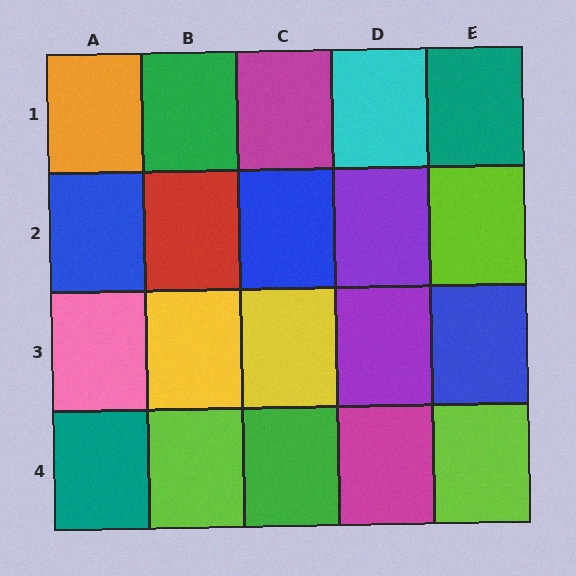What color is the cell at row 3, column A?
Pink.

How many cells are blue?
3 cells are blue.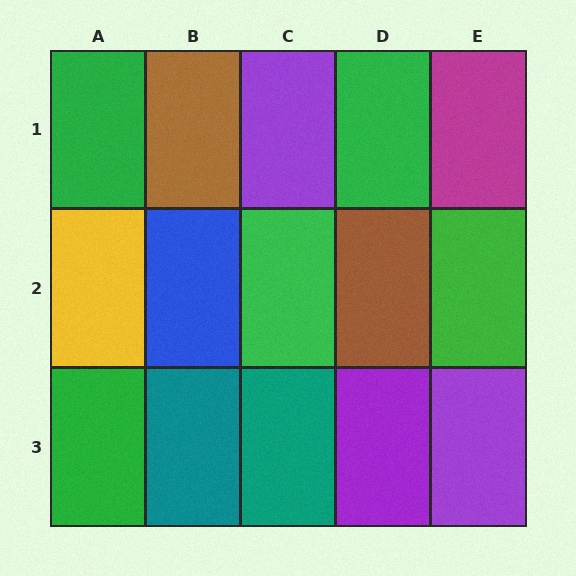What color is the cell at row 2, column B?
Blue.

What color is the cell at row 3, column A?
Green.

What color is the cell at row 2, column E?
Green.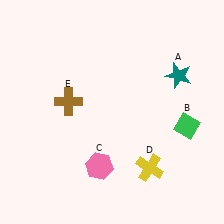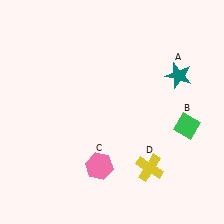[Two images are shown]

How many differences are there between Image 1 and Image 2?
There is 1 difference between the two images.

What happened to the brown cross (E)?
The brown cross (E) was removed in Image 2. It was in the top-left area of Image 1.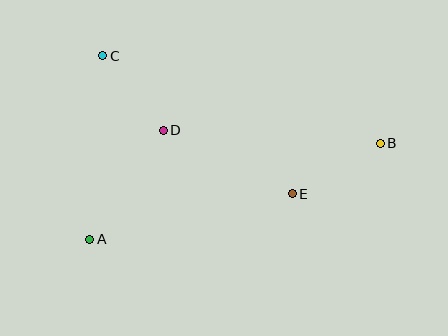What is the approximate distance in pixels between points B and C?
The distance between B and C is approximately 291 pixels.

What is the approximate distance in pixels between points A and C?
The distance between A and C is approximately 184 pixels.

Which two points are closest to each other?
Points C and D are closest to each other.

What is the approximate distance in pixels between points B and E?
The distance between B and E is approximately 101 pixels.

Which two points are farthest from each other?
Points A and B are farthest from each other.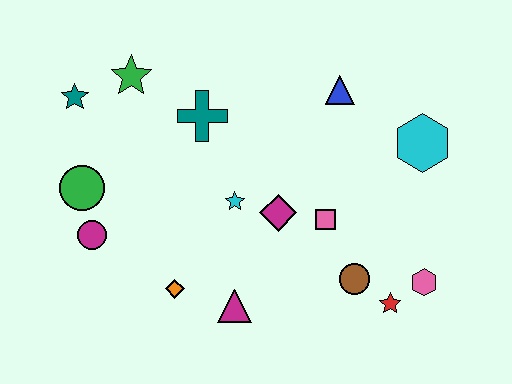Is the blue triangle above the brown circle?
Yes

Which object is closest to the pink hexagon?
The red star is closest to the pink hexagon.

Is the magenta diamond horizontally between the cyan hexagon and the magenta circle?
Yes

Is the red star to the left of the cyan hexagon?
Yes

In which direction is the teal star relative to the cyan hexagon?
The teal star is to the left of the cyan hexagon.